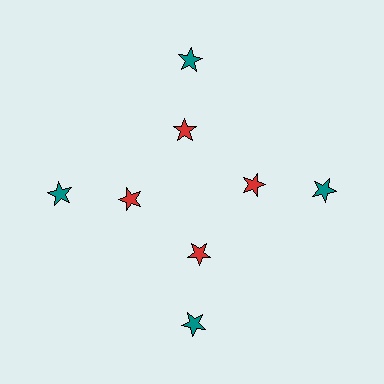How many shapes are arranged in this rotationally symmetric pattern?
There are 8 shapes, arranged in 4 groups of 2.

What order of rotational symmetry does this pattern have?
This pattern has 4-fold rotational symmetry.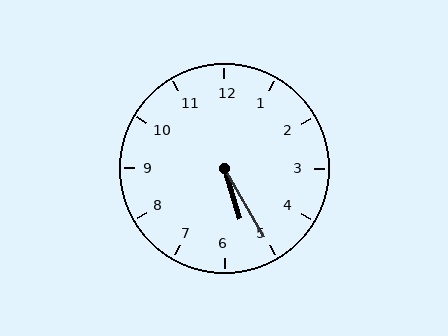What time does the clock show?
5:25.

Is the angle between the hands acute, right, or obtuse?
It is acute.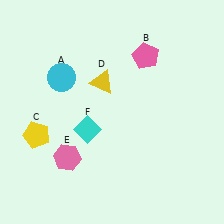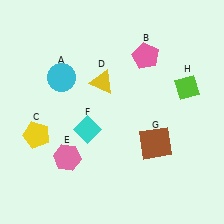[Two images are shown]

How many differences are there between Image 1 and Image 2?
There are 2 differences between the two images.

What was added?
A brown square (G), a lime diamond (H) were added in Image 2.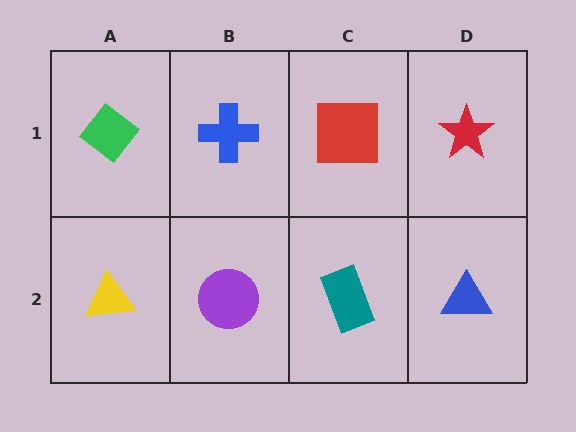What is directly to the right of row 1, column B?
A red square.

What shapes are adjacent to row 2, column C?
A red square (row 1, column C), a purple circle (row 2, column B), a blue triangle (row 2, column D).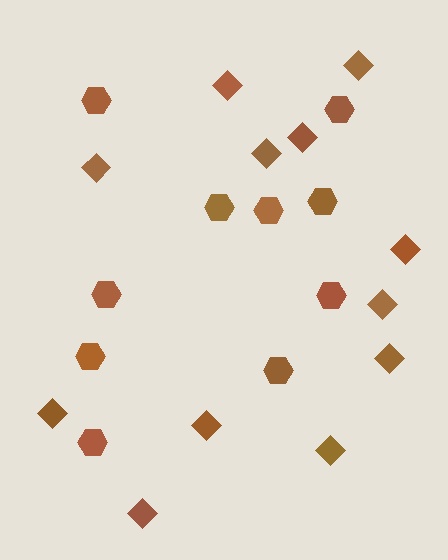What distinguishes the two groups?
There are 2 groups: one group of diamonds (12) and one group of hexagons (10).